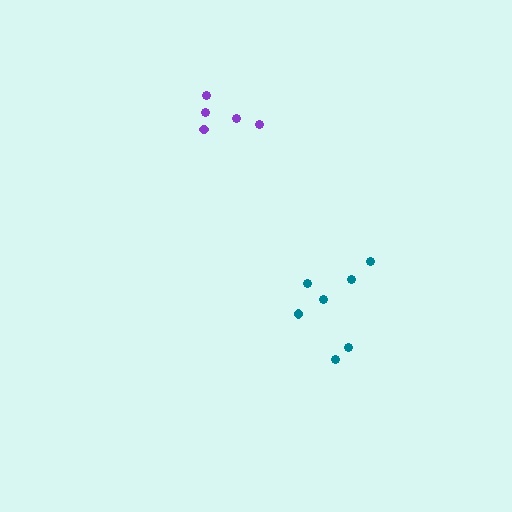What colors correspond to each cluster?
The clusters are colored: purple, teal.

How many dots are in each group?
Group 1: 5 dots, Group 2: 7 dots (12 total).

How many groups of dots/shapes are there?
There are 2 groups.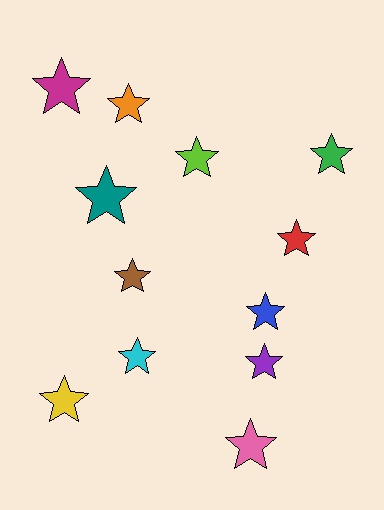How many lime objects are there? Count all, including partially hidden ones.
There is 1 lime object.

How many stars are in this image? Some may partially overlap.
There are 12 stars.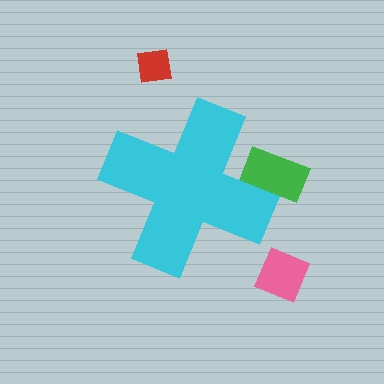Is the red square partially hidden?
No, the red square is fully visible.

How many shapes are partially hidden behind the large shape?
1 shape is partially hidden.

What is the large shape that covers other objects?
A cyan cross.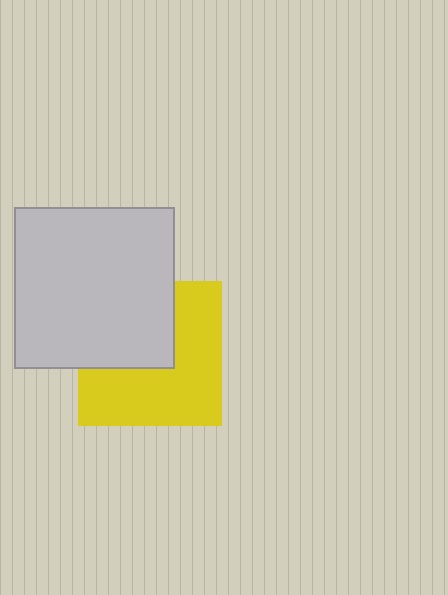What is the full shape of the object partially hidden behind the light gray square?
The partially hidden object is a yellow square.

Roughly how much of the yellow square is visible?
About half of it is visible (roughly 58%).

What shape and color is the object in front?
The object in front is a light gray square.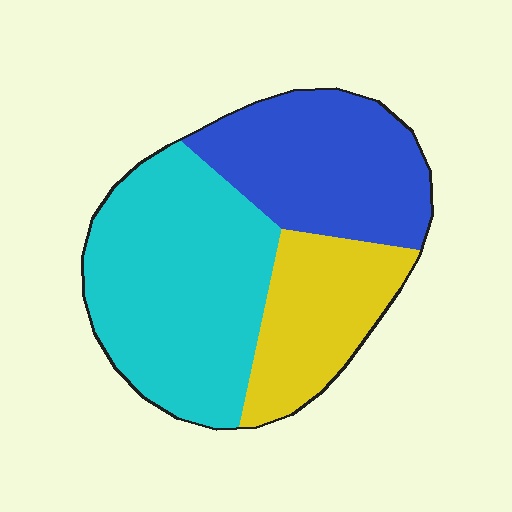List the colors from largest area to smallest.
From largest to smallest: cyan, blue, yellow.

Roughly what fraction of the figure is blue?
Blue covers around 30% of the figure.